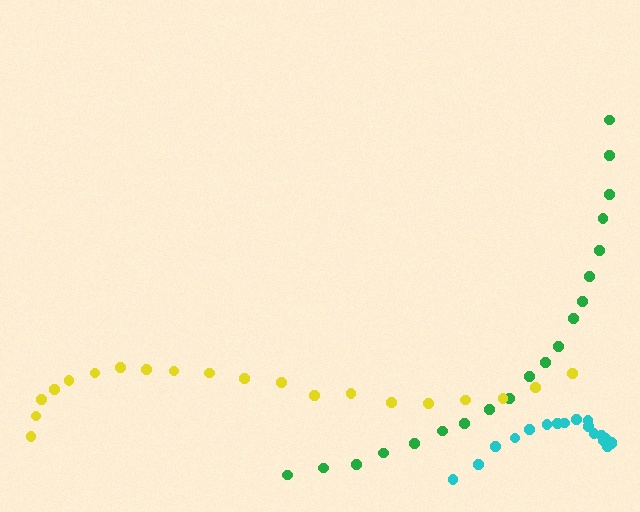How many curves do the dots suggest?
There are 3 distinct paths.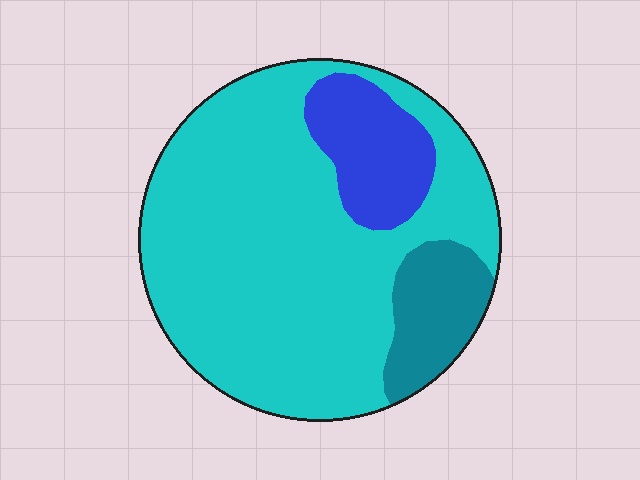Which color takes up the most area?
Cyan, at roughly 75%.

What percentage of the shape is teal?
Teal covers roughly 10% of the shape.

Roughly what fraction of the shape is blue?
Blue takes up about one eighth (1/8) of the shape.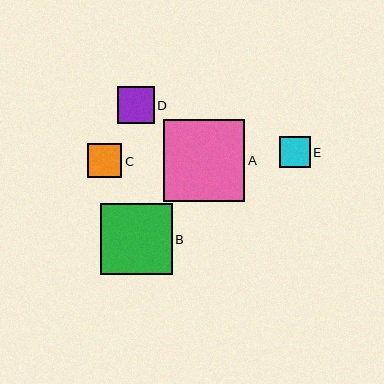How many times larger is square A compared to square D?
Square A is approximately 2.2 times the size of square D.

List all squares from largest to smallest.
From largest to smallest: A, B, D, C, E.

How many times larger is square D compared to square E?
Square D is approximately 1.2 times the size of square E.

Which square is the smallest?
Square E is the smallest with a size of approximately 31 pixels.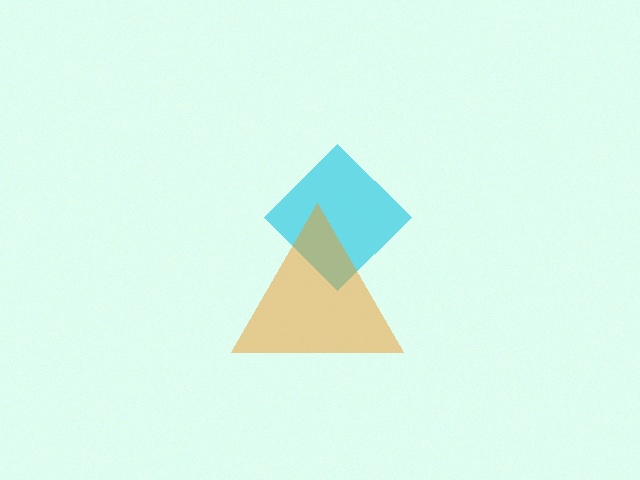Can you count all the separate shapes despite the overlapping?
Yes, there are 2 separate shapes.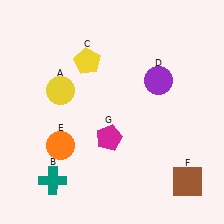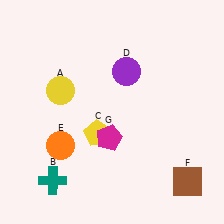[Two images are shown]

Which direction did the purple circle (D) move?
The purple circle (D) moved left.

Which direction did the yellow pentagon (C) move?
The yellow pentagon (C) moved down.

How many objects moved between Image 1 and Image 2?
2 objects moved between the two images.